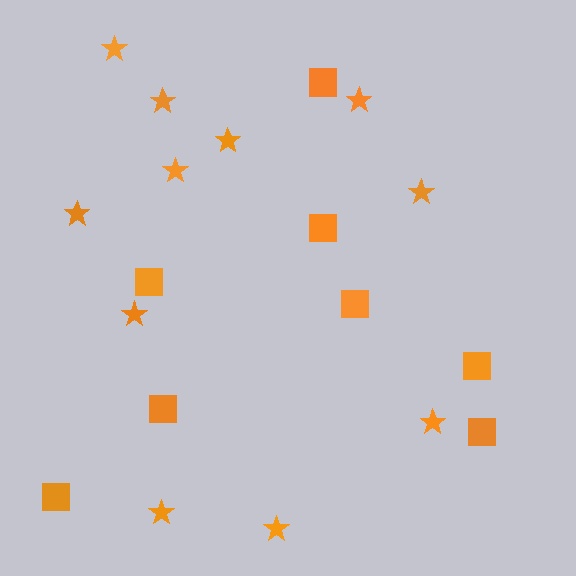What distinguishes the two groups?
There are 2 groups: one group of stars (11) and one group of squares (8).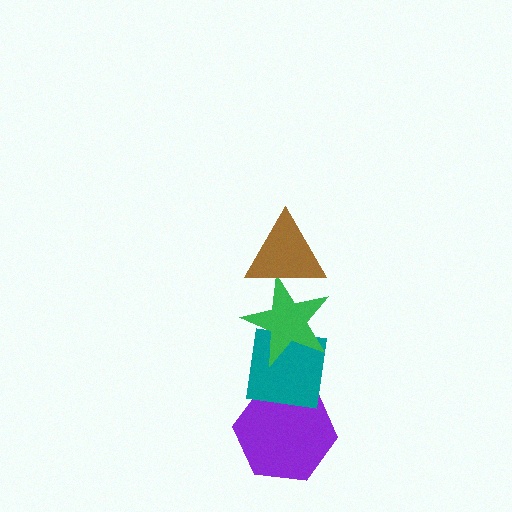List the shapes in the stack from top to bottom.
From top to bottom: the brown triangle, the green star, the teal square, the purple hexagon.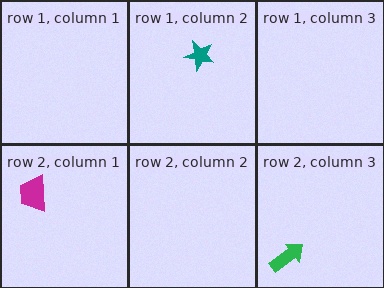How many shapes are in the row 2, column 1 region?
1.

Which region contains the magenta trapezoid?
The row 2, column 1 region.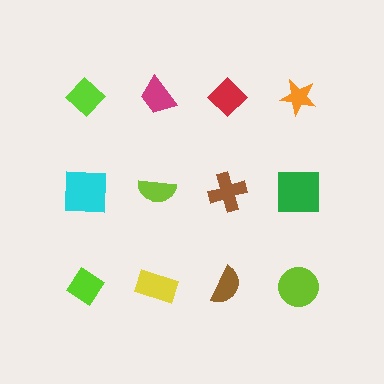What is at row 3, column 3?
A brown semicircle.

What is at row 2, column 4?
A green square.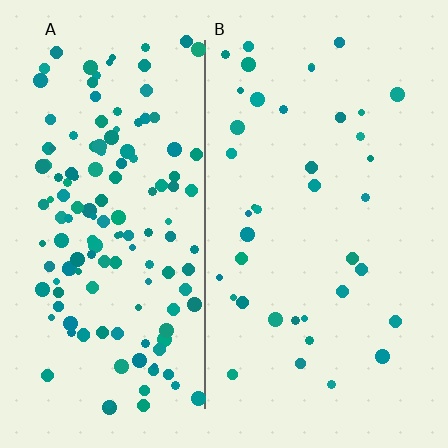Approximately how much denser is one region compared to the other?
Approximately 3.6× — region A over region B.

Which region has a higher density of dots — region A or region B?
A (the left).